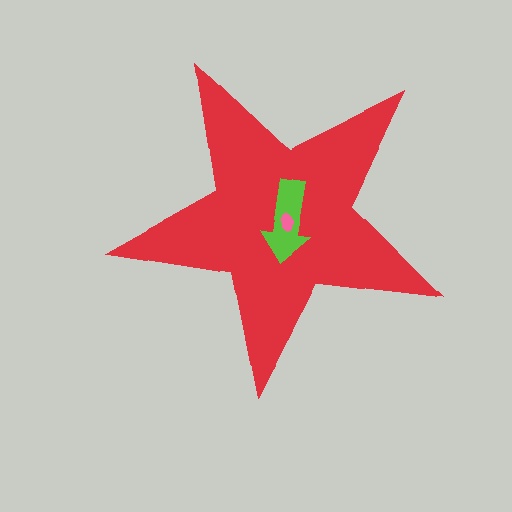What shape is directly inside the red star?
The lime arrow.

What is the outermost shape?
The red star.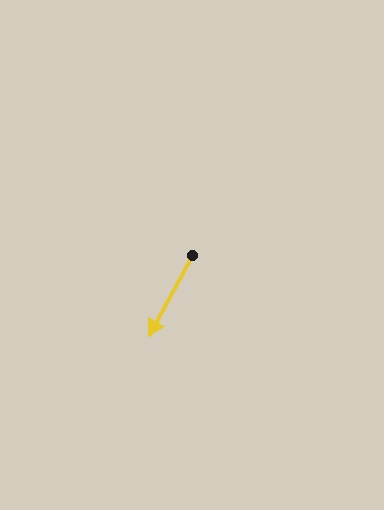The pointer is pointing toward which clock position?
Roughly 7 o'clock.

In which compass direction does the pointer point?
Southwest.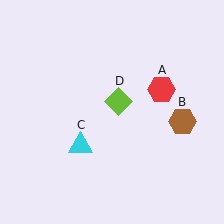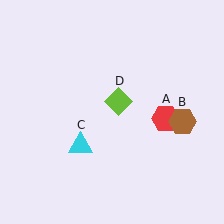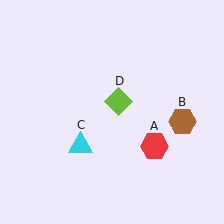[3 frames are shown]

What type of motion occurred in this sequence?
The red hexagon (object A) rotated clockwise around the center of the scene.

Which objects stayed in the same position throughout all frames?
Brown hexagon (object B) and cyan triangle (object C) and lime diamond (object D) remained stationary.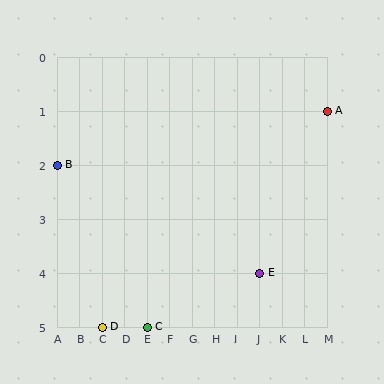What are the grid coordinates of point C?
Point C is at grid coordinates (E, 5).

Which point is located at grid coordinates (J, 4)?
Point E is at (J, 4).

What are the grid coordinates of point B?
Point B is at grid coordinates (A, 2).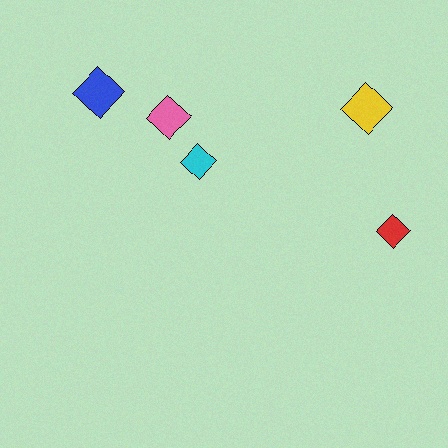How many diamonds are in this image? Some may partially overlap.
There are 5 diamonds.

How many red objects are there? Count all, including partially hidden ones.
There is 1 red object.